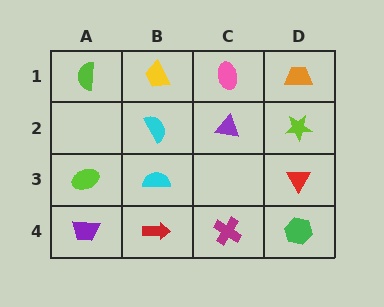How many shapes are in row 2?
3 shapes.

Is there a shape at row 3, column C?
No, that cell is empty.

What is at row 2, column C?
A purple triangle.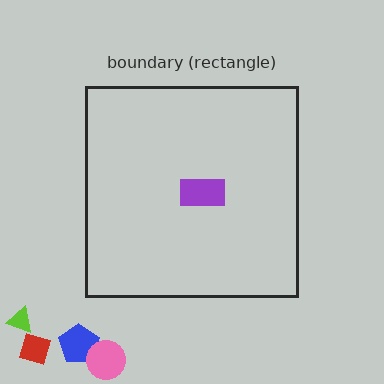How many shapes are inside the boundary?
1 inside, 4 outside.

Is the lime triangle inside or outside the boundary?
Outside.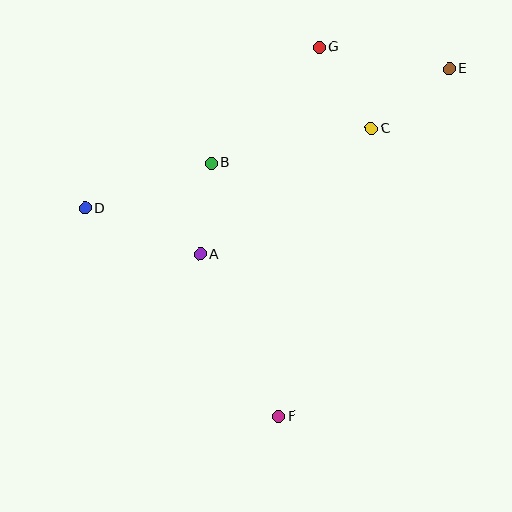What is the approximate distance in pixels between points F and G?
The distance between F and G is approximately 372 pixels.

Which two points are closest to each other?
Points A and B are closest to each other.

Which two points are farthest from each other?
Points D and E are farthest from each other.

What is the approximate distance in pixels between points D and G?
The distance between D and G is approximately 284 pixels.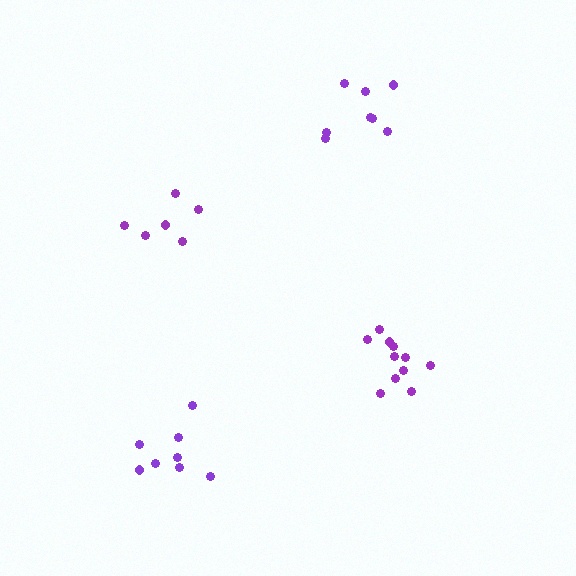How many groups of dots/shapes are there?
There are 4 groups.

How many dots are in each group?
Group 1: 6 dots, Group 2: 8 dots, Group 3: 11 dots, Group 4: 8 dots (33 total).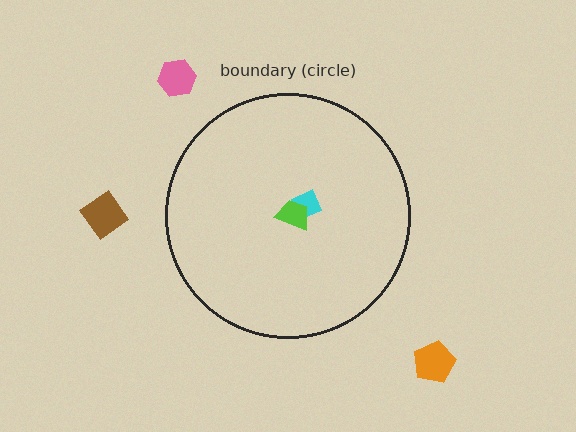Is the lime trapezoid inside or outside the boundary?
Inside.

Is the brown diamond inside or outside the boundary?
Outside.